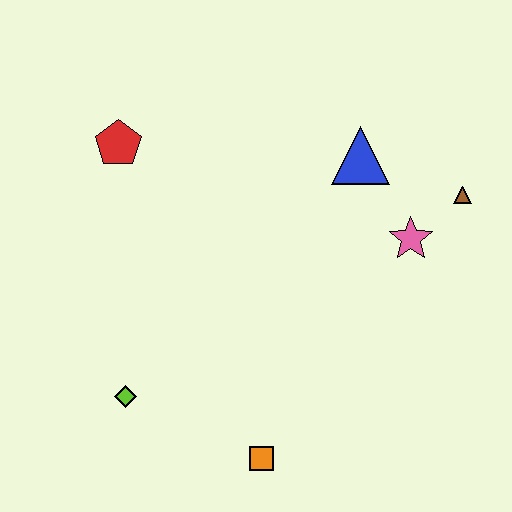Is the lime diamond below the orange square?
No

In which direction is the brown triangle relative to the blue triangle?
The brown triangle is to the right of the blue triangle.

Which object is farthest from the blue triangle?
The lime diamond is farthest from the blue triangle.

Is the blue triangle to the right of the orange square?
Yes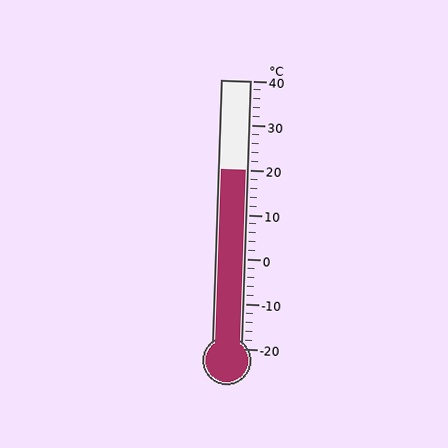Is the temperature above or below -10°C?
The temperature is above -10°C.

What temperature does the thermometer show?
The thermometer shows approximately 20°C.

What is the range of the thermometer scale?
The thermometer scale ranges from -20°C to 40°C.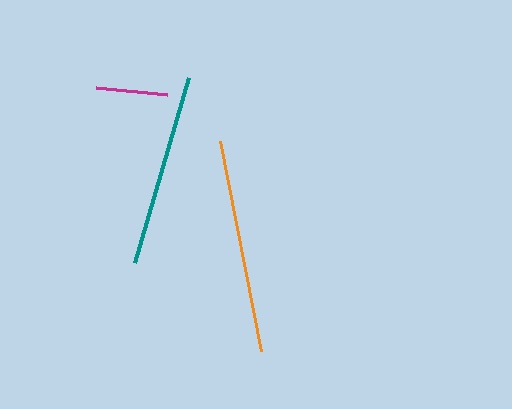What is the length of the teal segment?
The teal segment is approximately 193 pixels long.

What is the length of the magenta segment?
The magenta segment is approximately 71 pixels long.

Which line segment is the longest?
The orange line is the longest at approximately 214 pixels.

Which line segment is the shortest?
The magenta line is the shortest at approximately 71 pixels.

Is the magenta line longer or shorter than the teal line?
The teal line is longer than the magenta line.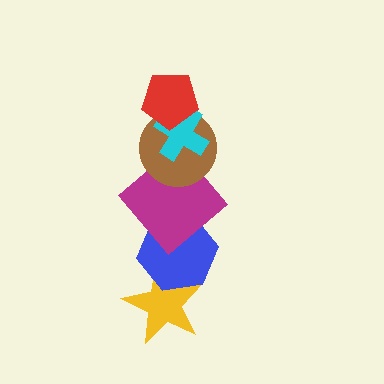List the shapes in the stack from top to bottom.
From top to bottom: the red pentagon, the cyan cross, the brown circle, the magenta diamond, the blue hexagon, the yellow star.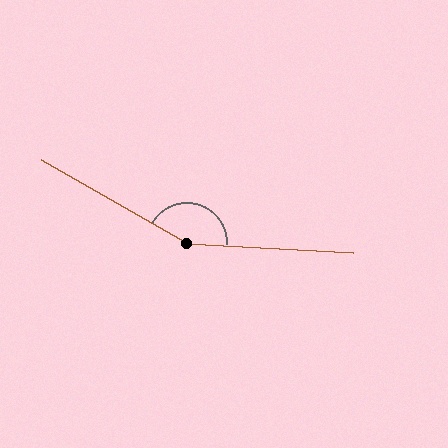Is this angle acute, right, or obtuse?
It is obtuse.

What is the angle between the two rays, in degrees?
Approximately 153 degrees.